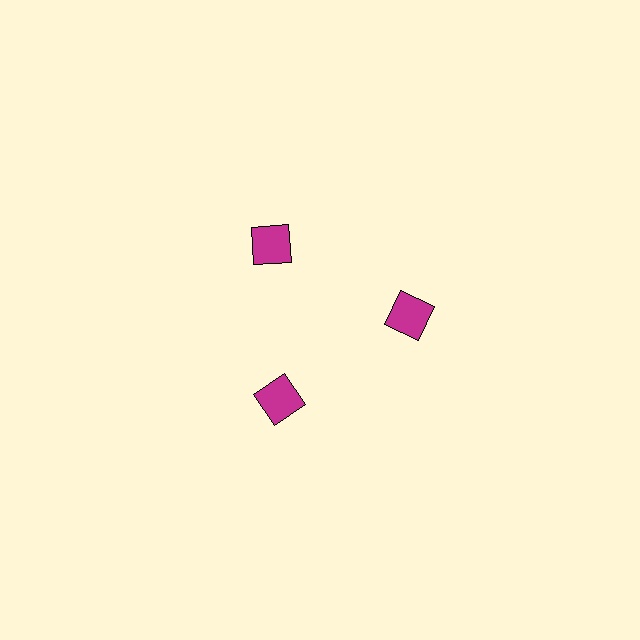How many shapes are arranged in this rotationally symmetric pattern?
There are 3 shapes, arranged in 3 groups of 1.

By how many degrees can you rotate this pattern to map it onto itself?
The pattern maps onto itself every 120 degrees of rotation.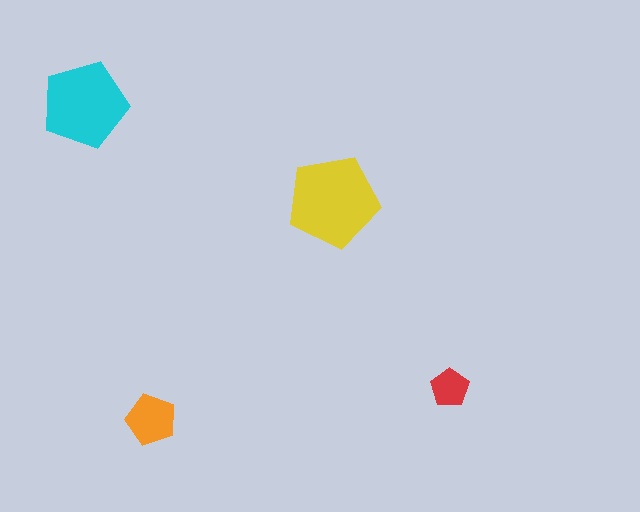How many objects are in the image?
There are 4 objects in the image.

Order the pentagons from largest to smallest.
the yellow one, the cyan one, the orange one, the red one.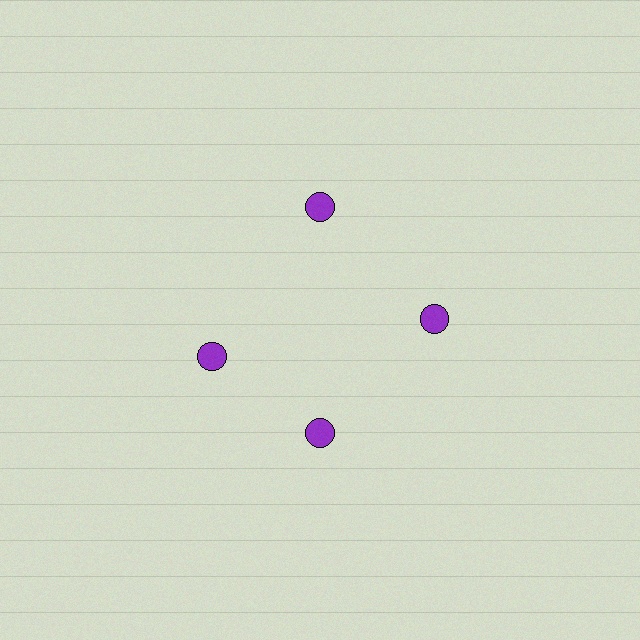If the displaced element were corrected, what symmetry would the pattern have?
It would have 4-fold rotational symmetry — the pattern would map onto itself every 90 degrees.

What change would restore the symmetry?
The symmetry would be restored by rotating it back into even spacing with its neighbors so that all 4 circles sit at equal angles and equal distance from the center.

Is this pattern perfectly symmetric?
No. The 4 purple circles are arranged in a ring, but one element near the 9 o'clock position is rotated out of alignment along the ring, breaking the 4-fold rotational symmetry.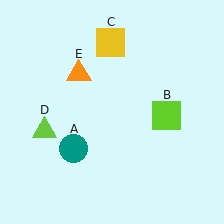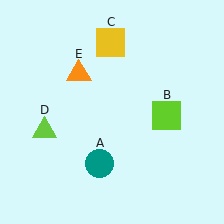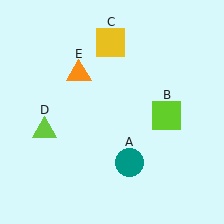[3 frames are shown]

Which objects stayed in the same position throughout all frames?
Lime square (object B) and yellow square (object C) and lime triangle (object D) and orange triangle (object E) remained stationary.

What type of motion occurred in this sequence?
The teal circle (object A) rotated counterclockwise around the center of the scene.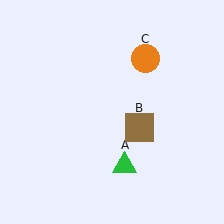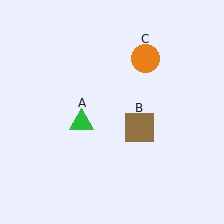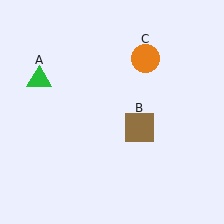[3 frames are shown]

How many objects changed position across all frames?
1 object changed position: green triangle (object A).